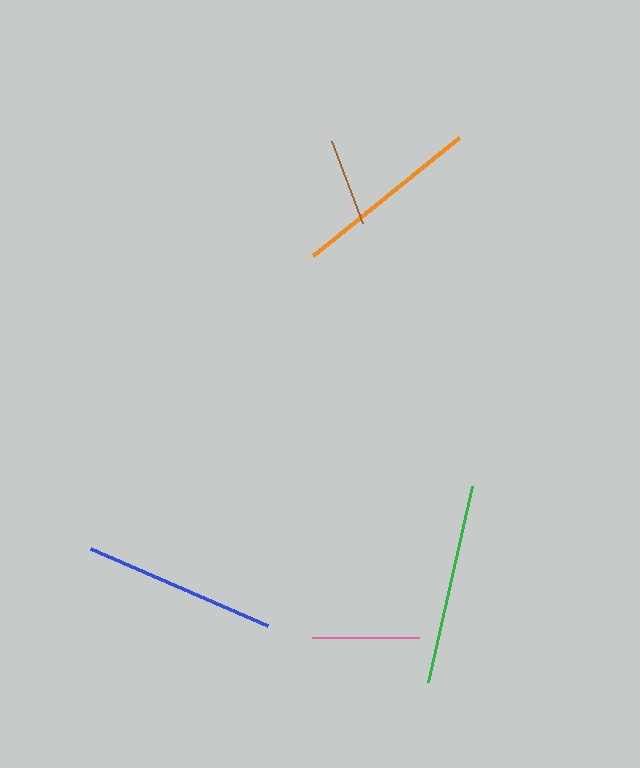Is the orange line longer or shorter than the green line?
The green line is longer than the orange line.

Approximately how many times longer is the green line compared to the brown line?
The green line is approximately 2.3 times the length of the brown line.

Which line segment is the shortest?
The brown line is the shortest at approximately 88 pixels.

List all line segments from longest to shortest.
From longest to shortest: green, blue, orange, pink, brown.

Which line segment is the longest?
The green line is the longest at approximately 201 pixels.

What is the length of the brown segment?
The brown segment is approximately 88 pixels long.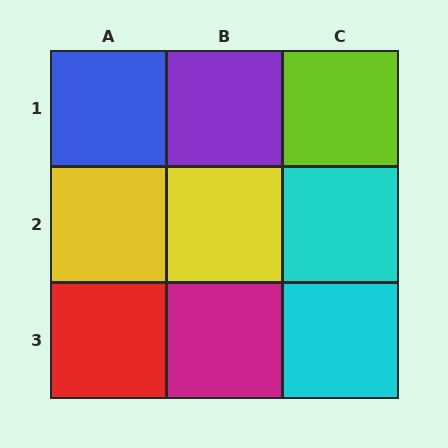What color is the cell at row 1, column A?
Blue.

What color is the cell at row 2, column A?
Yellow.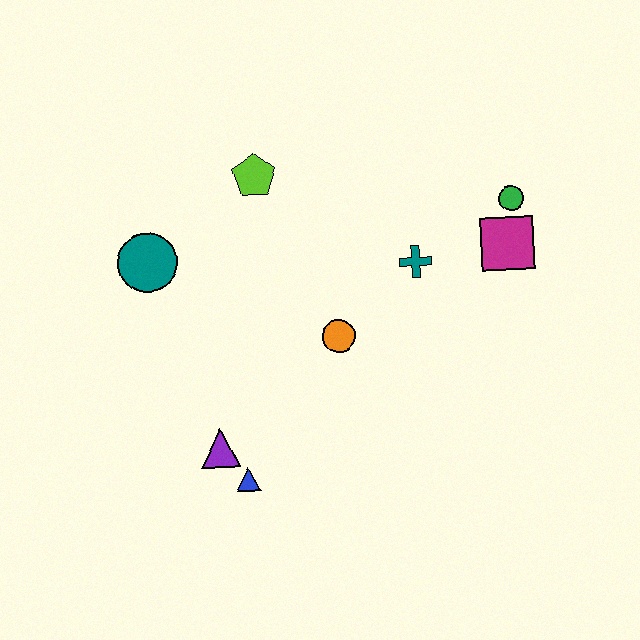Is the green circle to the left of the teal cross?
No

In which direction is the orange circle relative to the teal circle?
The orange circle is to the right of the teal circle.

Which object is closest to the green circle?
The magenta square is closest to the green circle.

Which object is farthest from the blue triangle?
The green circle is farthest from the blue triangle.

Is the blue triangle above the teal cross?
No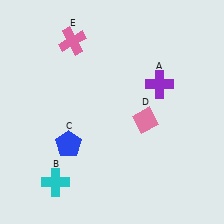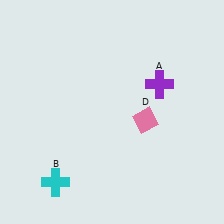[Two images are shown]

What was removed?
The blue pentagon (C), the pink cross (E) were removed in Image 2.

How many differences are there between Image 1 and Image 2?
There are 2 differences between the two images.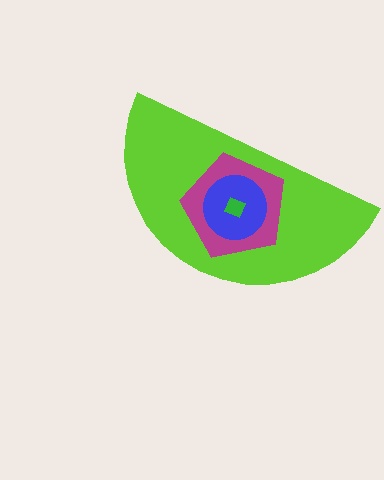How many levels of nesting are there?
4.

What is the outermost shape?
The lime semicircle.